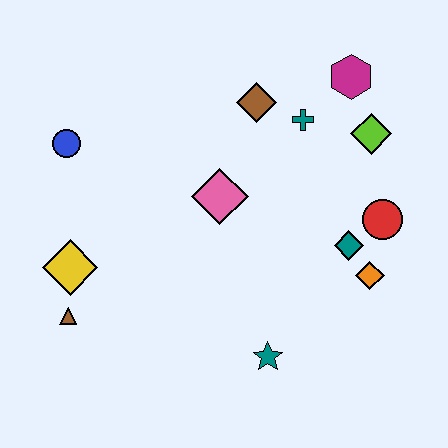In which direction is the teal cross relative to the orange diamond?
The teal cross is above the orange diamond.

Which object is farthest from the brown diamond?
The brown triangle is farthest from the brown diamond.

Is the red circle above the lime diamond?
No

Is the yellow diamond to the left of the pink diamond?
Yes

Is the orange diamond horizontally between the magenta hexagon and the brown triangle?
No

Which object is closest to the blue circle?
The yellow diamond is closest to the blue circle.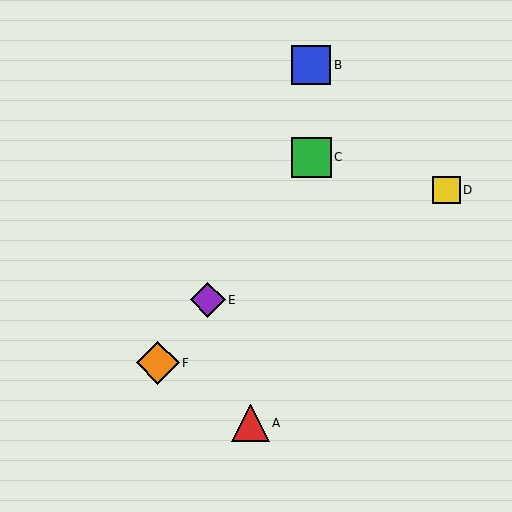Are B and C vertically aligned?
Yes, both are at x≈311.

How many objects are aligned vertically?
2 objects (B, C) are aligned vertically.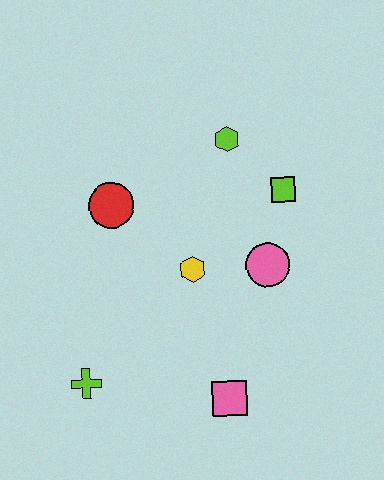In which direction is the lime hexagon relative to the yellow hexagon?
The lime hexagon is above the yellow hexagon.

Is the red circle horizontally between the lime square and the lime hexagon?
No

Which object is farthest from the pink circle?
The lime cross is farthest from the pink circle.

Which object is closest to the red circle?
The yellow hexagon is closest to the red circle.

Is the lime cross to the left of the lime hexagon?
Yes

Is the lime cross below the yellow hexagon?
Yes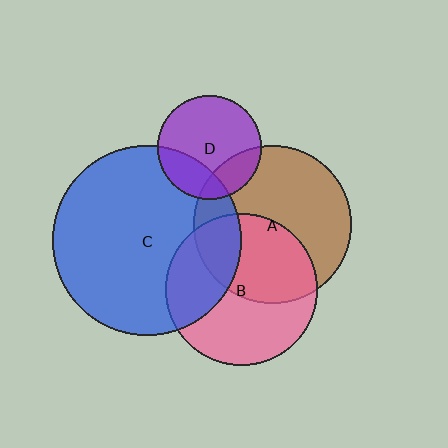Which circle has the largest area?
Circle C (blue).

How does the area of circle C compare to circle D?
Approximately 3.3 times.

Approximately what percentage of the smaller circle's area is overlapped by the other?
Approximately 25%.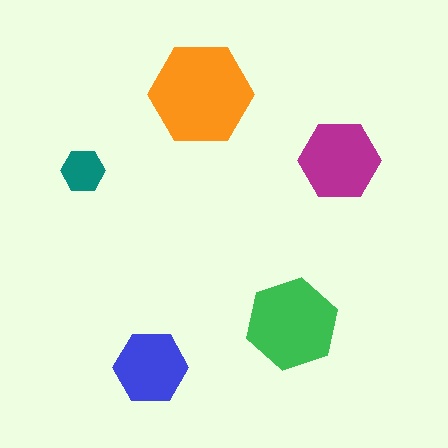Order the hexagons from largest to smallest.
the orange one, the green one, the magenta one, the blue one, the teal one.